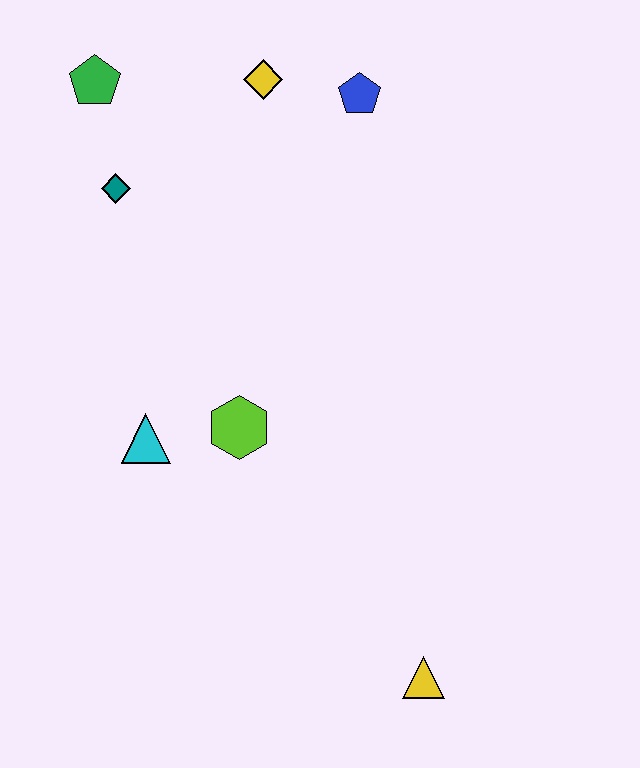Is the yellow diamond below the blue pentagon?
No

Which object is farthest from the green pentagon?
The yellow triangle is farthest from the green pentagon.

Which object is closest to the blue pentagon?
The yellow diamond is closest to the blue pentagon.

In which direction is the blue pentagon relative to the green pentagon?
The blue pentagon is to the right of the green pentagon.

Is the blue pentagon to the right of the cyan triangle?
Yes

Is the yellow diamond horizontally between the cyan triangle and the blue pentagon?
Yes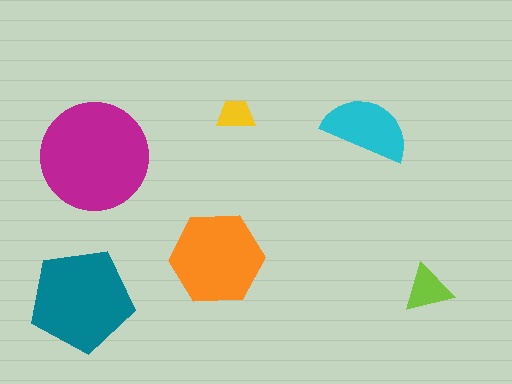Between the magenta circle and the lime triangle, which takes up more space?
The magenta circle.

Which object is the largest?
The magenta circle.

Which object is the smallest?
The yellow trapezoid.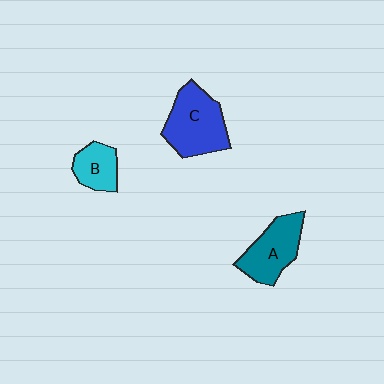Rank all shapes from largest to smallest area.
From largest to smallest: C (blue), A (teal), B (cyan).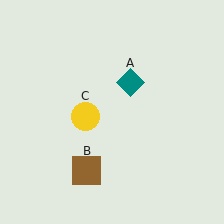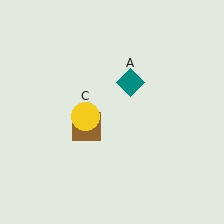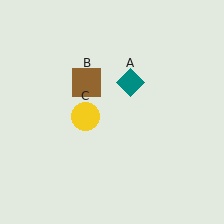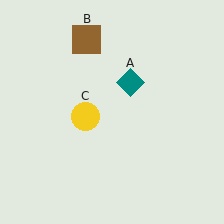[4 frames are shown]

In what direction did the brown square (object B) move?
The brown square (object B) moved up.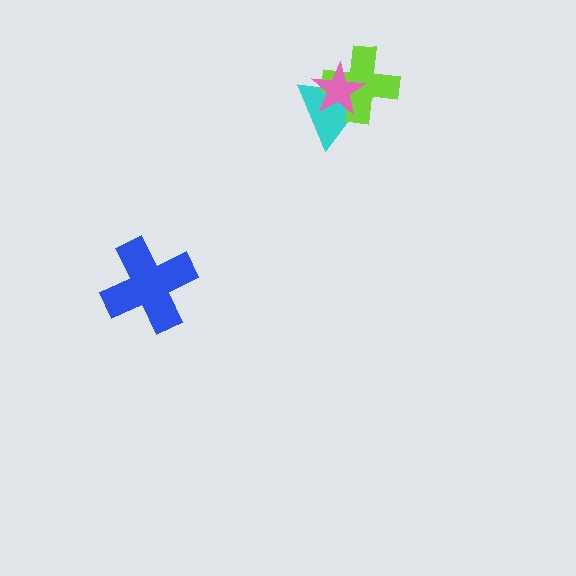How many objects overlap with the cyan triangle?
2 objects overlap with the cyan triangle.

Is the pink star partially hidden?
No, no other shape covers it.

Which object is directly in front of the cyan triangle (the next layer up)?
The lime cross is directly in front of the cyan triangle.